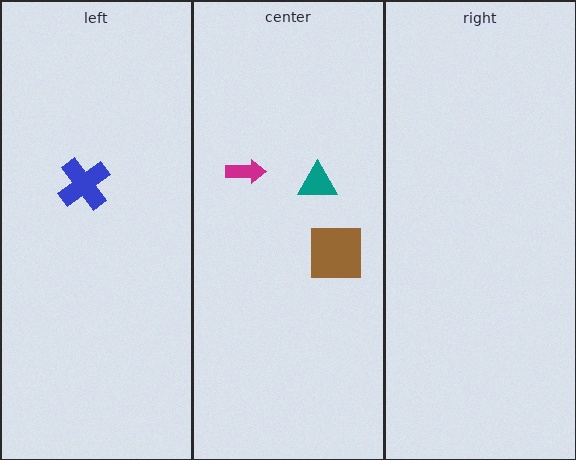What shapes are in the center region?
The magenta arrow, the teal triangle, the brown square.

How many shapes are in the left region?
1.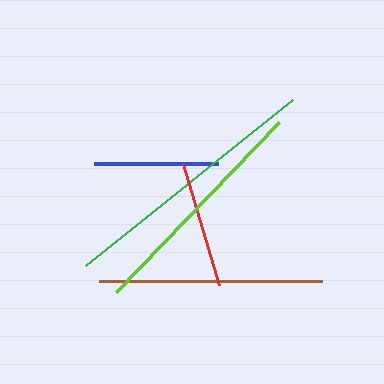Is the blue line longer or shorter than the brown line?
The brown line is longer than the blue line.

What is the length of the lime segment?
The lime segment is approximately 236 pixels long.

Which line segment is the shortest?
The blue line is the shortest at approximately 124 pixels.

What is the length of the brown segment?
The brown segment is approximately 223 pixels long.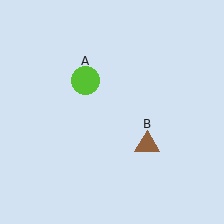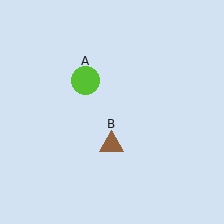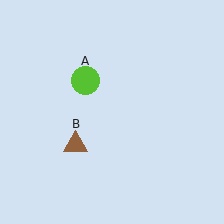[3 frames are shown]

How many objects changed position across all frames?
1 object changed position: brown triangle (object B).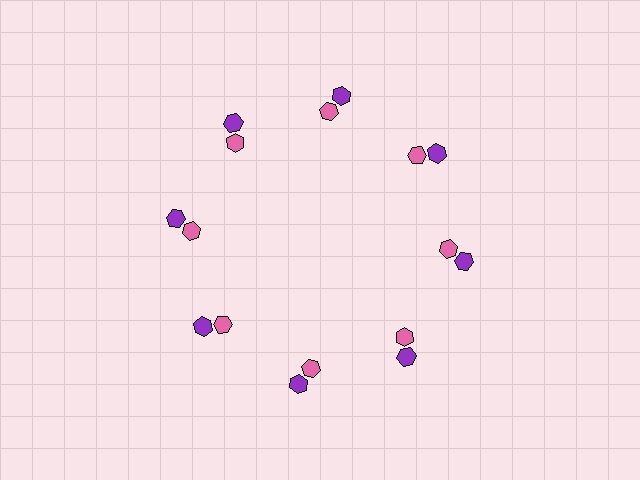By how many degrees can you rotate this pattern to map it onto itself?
The pattern maps onto itself every 45 degrees of rotation.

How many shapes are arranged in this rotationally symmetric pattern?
There are 16 shapes, arranged in 8 groups of 2.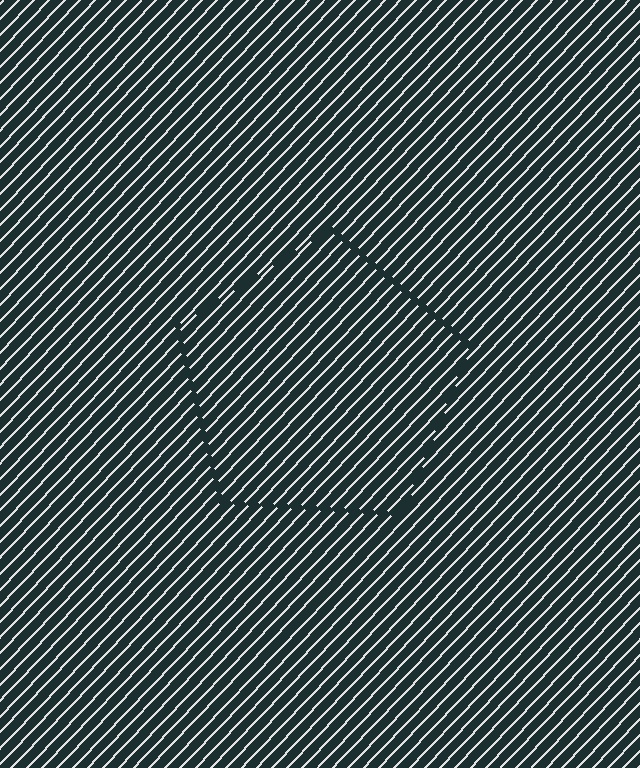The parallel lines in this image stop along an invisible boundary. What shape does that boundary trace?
An illusory pentagon. The interior of the shape contains the same grating, shifted by half a period — the contour is defined by the phase discontinuity where line-ends from the inner and outer gratings abut.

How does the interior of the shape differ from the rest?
The interior of the shape contains the same grating, shifted by half a period — the contour is defined by the phase discontinuity where line-ends from the inner and outer gratings abut.